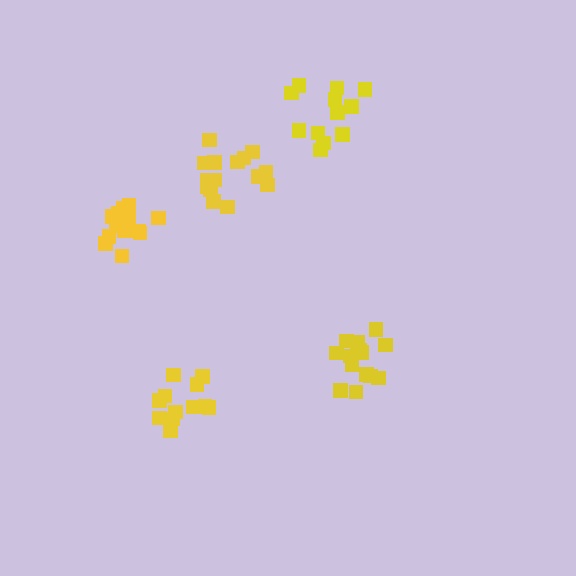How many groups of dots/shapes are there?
There are 5 groups.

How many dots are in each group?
Group 1: 14 dots, Group 2: 15 dots, Group 3: 18 dots, Group 4: 12 dots, Group 5: 12 dots (71 total).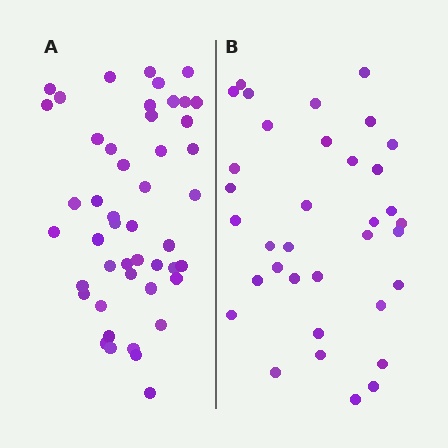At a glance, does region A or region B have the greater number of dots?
Region A (the left region) has more dots.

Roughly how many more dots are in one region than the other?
Region A has roughly 12 or so more dots than region B.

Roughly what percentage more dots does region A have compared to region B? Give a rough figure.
About 35% more.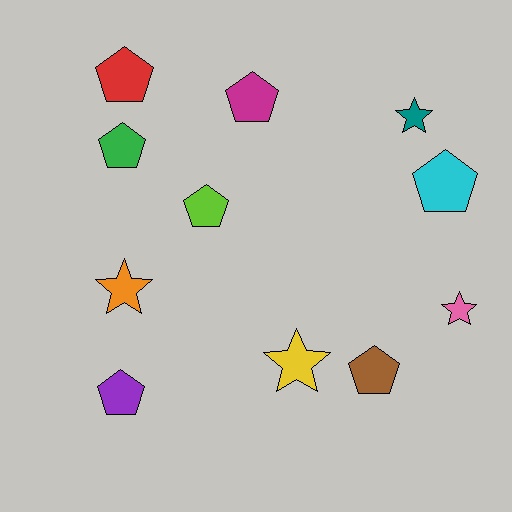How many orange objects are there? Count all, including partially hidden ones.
There is 1 orange object.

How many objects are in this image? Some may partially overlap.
There are 11 objects.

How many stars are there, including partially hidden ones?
There are 4 stars.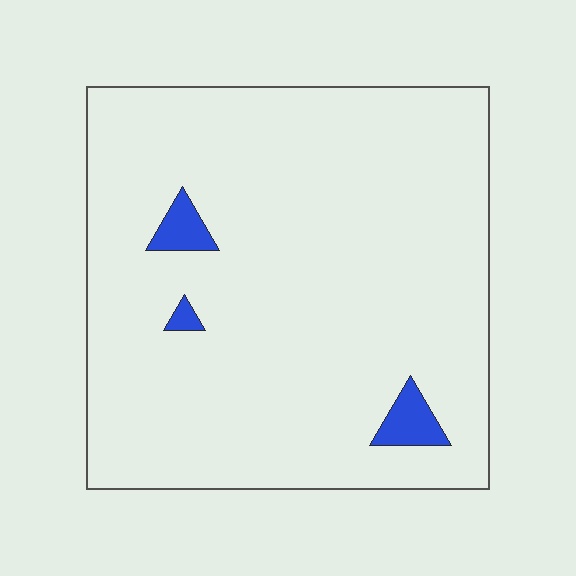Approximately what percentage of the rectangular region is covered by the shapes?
Approximately 5%.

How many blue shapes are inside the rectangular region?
3.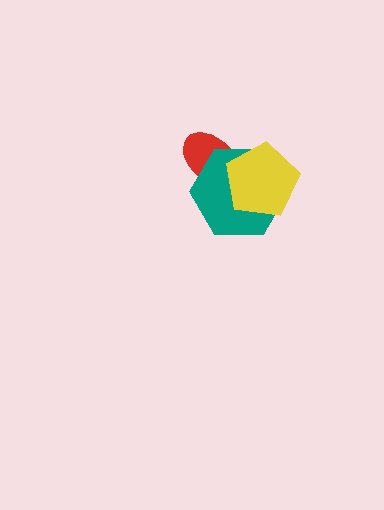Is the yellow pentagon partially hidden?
No, no other shape covers it.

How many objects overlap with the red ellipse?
2 objects overlap with the red ellipse.